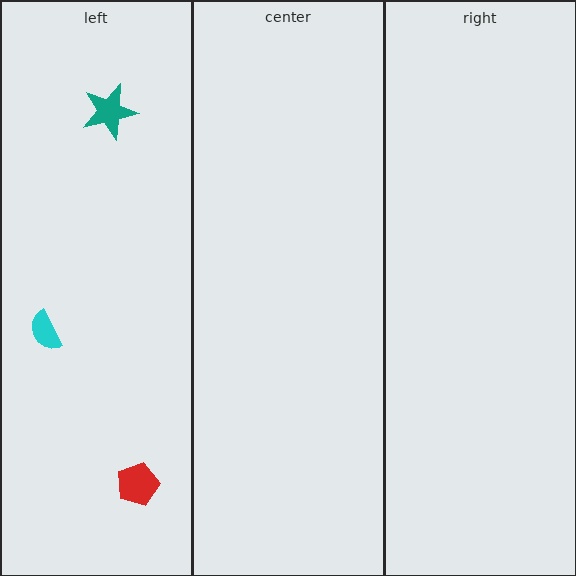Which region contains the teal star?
The left region.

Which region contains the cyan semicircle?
The left region.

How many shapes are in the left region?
3.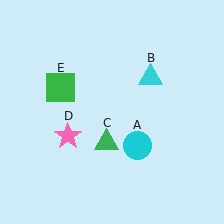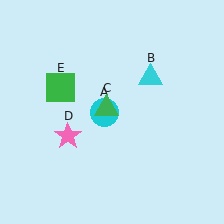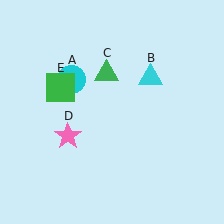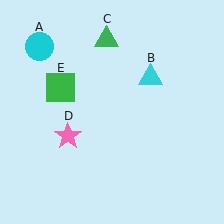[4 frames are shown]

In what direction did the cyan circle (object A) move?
The cyan circle (object A) moved up and to the left.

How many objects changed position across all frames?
2 objects changed position: cyan circle (object A), green triangle (object C).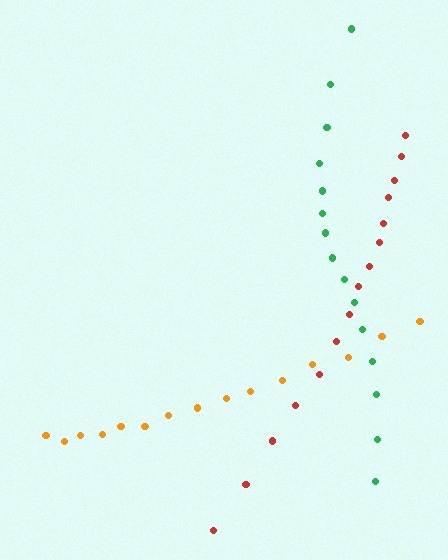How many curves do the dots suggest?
There are 3 distinct paths.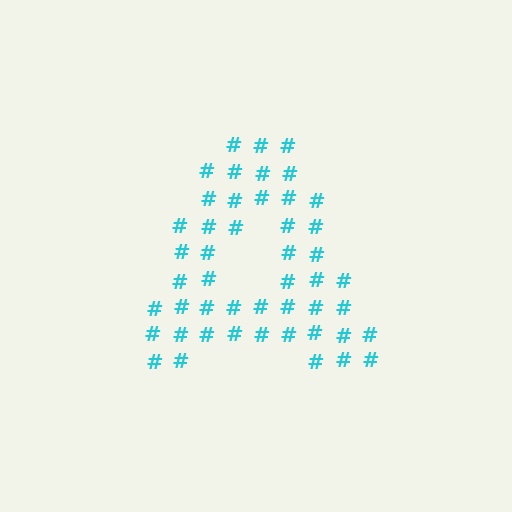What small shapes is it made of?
It is made of small hash symbols.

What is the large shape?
The large shape is the letter A.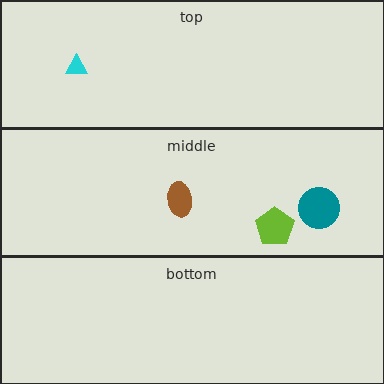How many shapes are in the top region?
1.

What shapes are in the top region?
The cyan triangle.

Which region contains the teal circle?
The middle region.